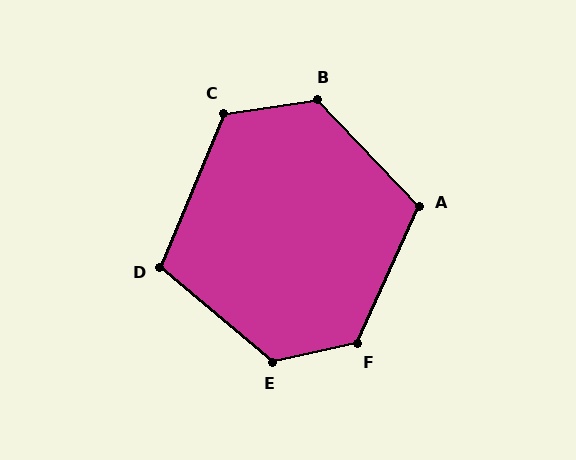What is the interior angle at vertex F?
Approximately 127 degrees (obtuse).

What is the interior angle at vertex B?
Approximately 125 degrees (obtuse).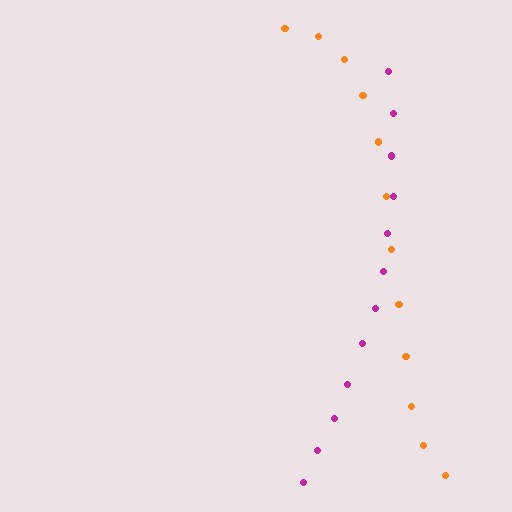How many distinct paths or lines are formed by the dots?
There are 2 distinct paths.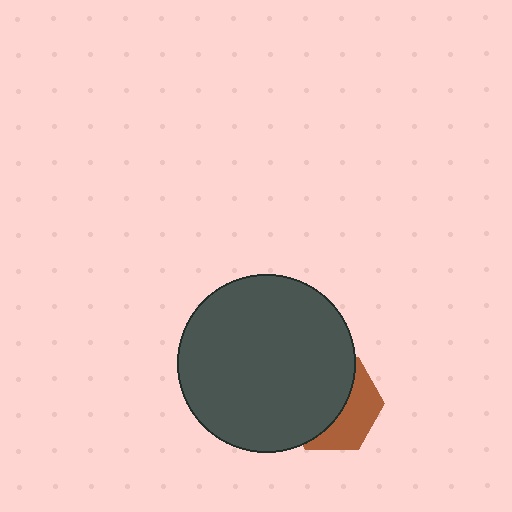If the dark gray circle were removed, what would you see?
You would see the complete brown hexagon.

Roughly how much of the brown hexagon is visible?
A small part of it is visible (roughly 40%).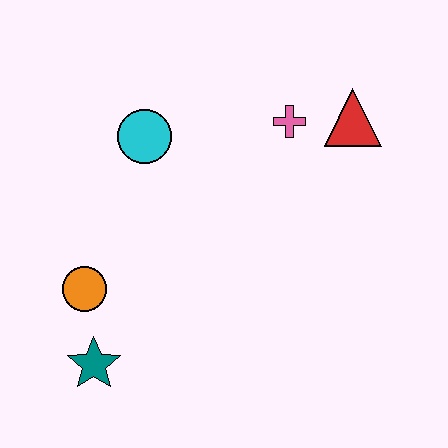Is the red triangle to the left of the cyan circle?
No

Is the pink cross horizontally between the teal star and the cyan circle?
No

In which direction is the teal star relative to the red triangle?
The teal star is to the left of the red triangle.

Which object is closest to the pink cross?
The red triangle is closest to the pink cross.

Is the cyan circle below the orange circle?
No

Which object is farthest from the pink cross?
The teal star is farthest from the pink cross.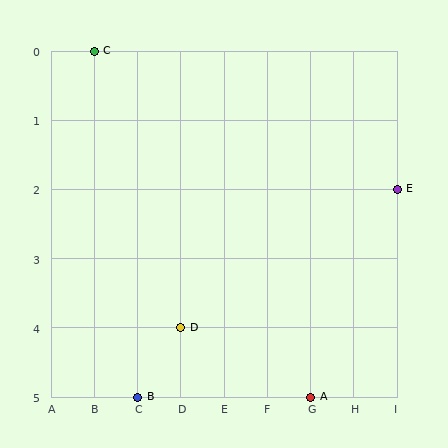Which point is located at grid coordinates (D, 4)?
Point D is at (D, 4).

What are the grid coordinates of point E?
Point E is at grid coordinates (I, 2).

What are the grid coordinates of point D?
Point D is at grid coordinates (D, 4).